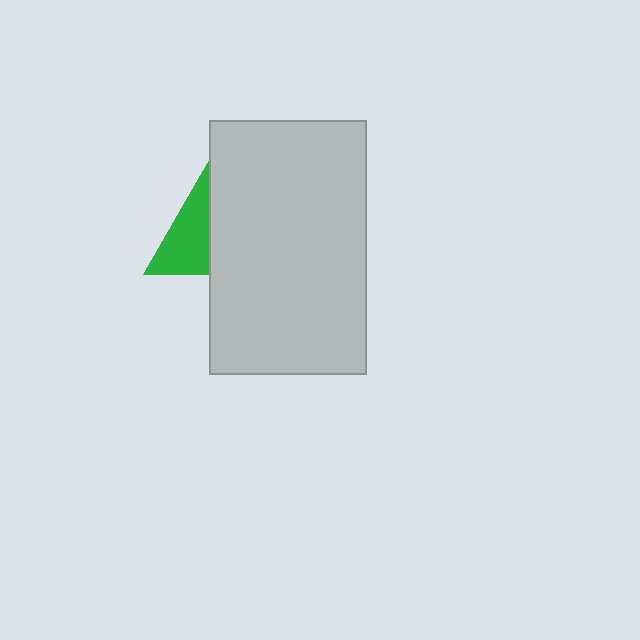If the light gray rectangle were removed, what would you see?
You would see the complete green triangle.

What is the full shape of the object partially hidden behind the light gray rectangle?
The partially hidden object is a green triangle.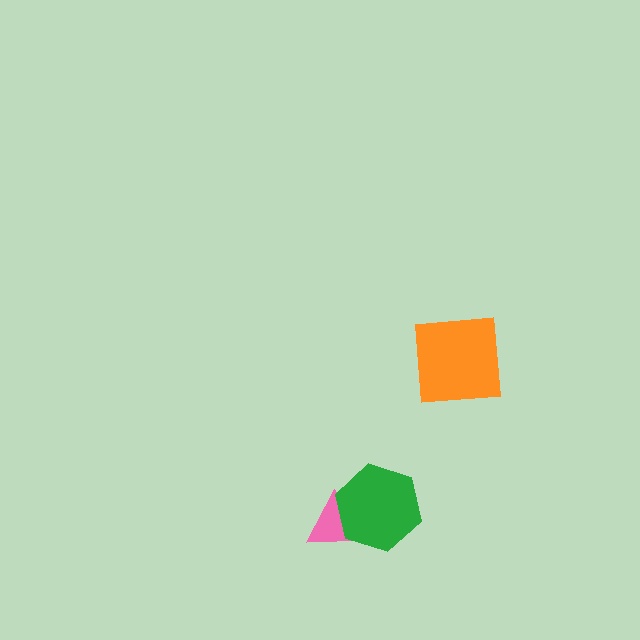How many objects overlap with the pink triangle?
1 object overlaps with the pink triangle.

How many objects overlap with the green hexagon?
1 object overlaps with the green hexagon.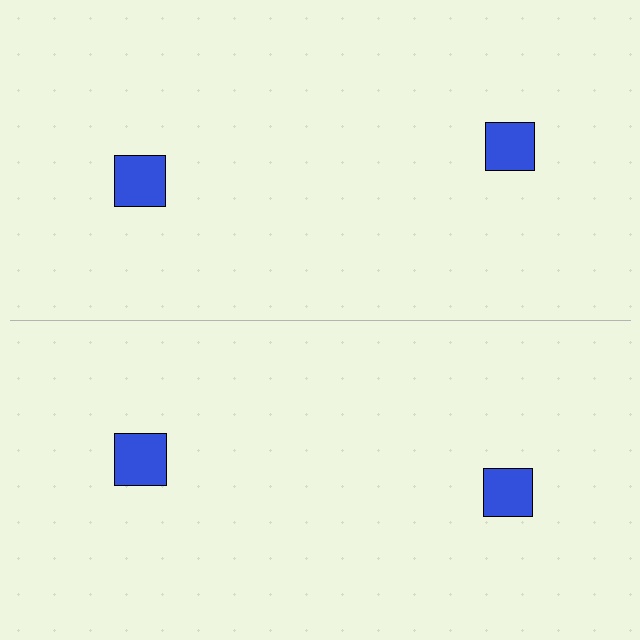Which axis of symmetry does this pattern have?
The pattern has a horizontal axis of symmetry running through the center of the image.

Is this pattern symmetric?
Yes, this pattern has bilateral (reflection) symmetry.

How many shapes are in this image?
There are 4 shapes in this image.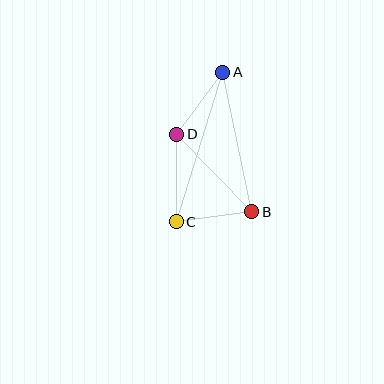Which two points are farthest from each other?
Points A and C are farthest from each other.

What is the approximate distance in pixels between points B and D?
The distance between B and D is approximately 108 pixels.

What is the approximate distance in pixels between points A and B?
The distance between A and B is approximately 142 pixels.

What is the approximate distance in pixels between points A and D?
The distance between A and D is approximately 77 pixels.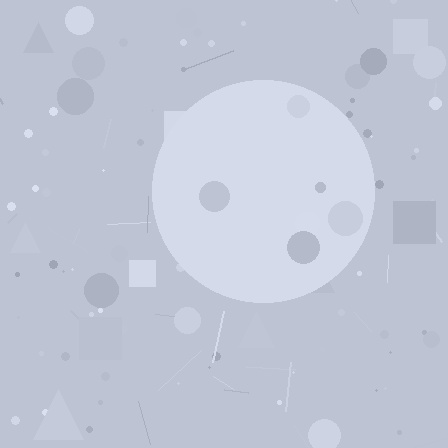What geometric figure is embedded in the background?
A circle is embedded in the background.